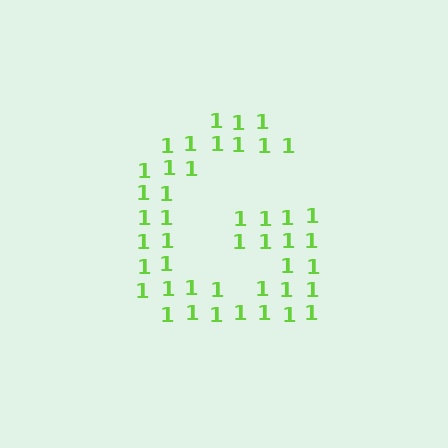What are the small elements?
The small elements are digit 1's.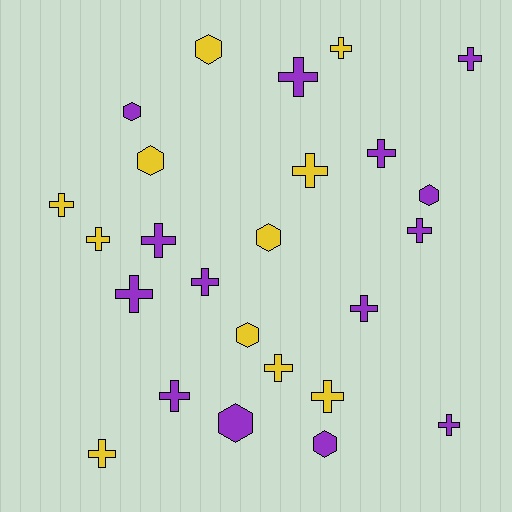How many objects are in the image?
There are 25 objects.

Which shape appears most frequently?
Cross, with 17 objects.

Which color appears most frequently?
Purple, with 14 objects.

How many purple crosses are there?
There are 10 purple crosses.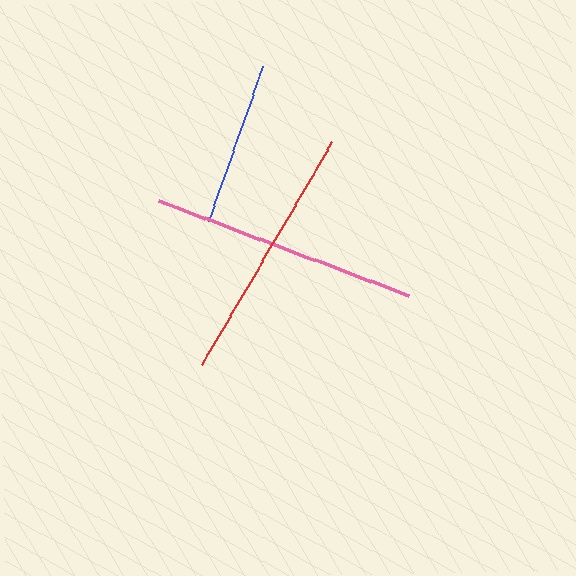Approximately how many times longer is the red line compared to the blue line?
The red line is approximately 1.6 times the length of the blue line.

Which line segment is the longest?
The pink line is the longest at approximately 267 pixels.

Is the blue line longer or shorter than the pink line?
The pink line is longer than the blue line.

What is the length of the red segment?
The red segment is approximately 257 pixels long.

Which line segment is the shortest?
The blue line is the shortest at approximately 165 pixels.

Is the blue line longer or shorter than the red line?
The red line is longer than the blue line.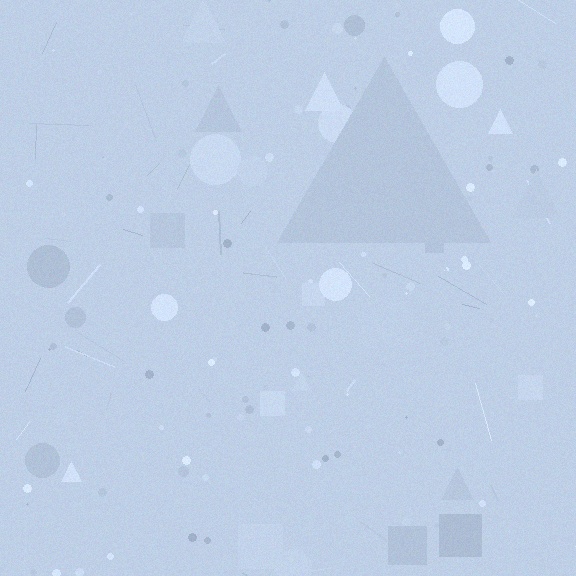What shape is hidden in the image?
A triangle is hidden in the image.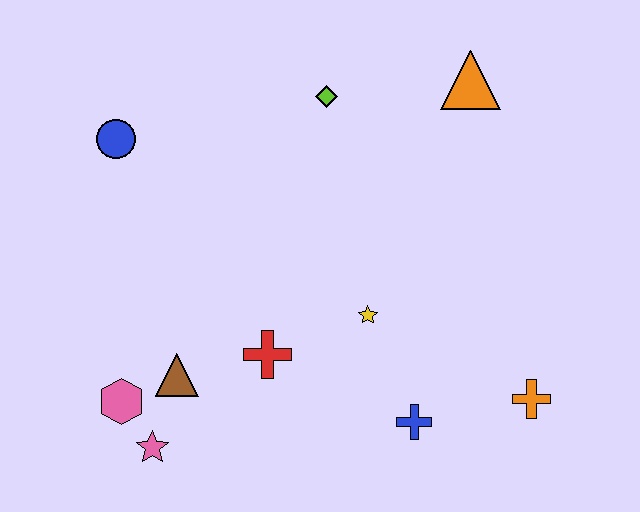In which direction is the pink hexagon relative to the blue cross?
The pink hexagon is to the left of the blue cross.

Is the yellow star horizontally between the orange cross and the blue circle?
Yes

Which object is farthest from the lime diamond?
The pink star is farthest from the lime diamond.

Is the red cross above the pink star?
Yes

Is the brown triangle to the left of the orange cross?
Yes